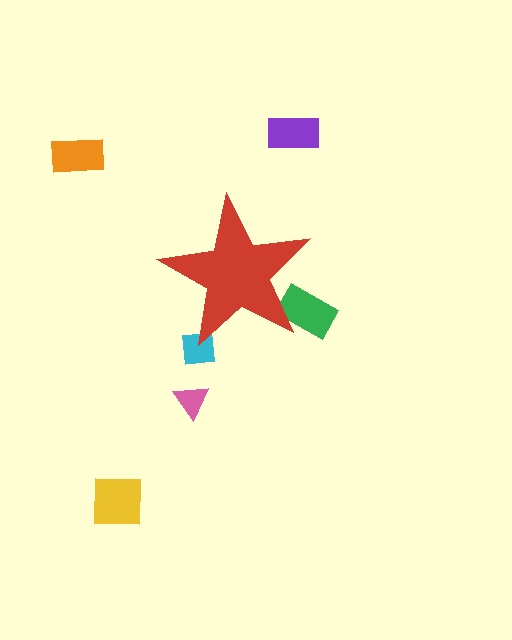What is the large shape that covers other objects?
A red star.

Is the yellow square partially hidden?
No, the yellow square is fully visible.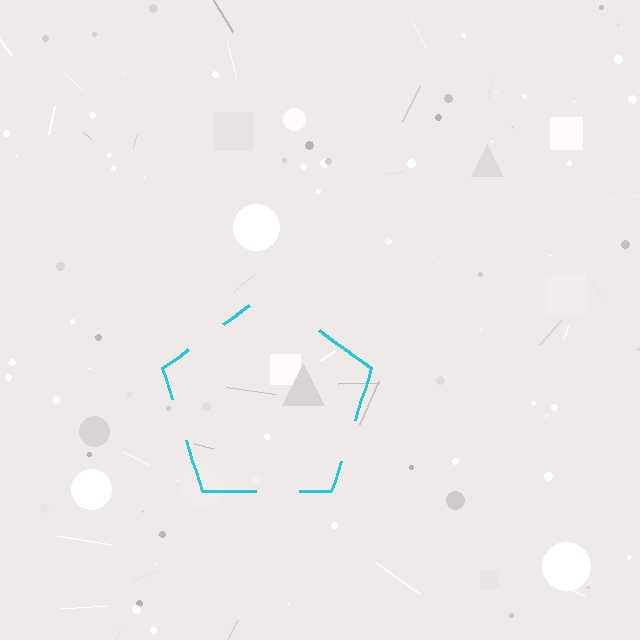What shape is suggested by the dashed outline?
The dashed outline suggests a pentagon.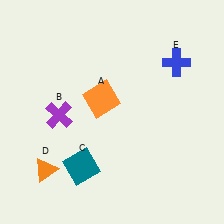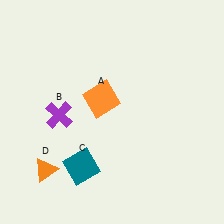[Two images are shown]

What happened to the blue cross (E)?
The blue cross (E) was removed in Image 2. It was in the top-right area of Image 1.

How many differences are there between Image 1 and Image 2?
There is 1 difference between the two images.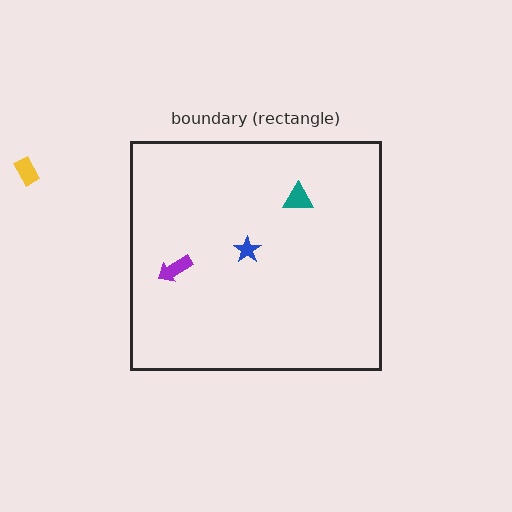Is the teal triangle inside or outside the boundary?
Inside.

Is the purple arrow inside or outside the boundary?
Inside.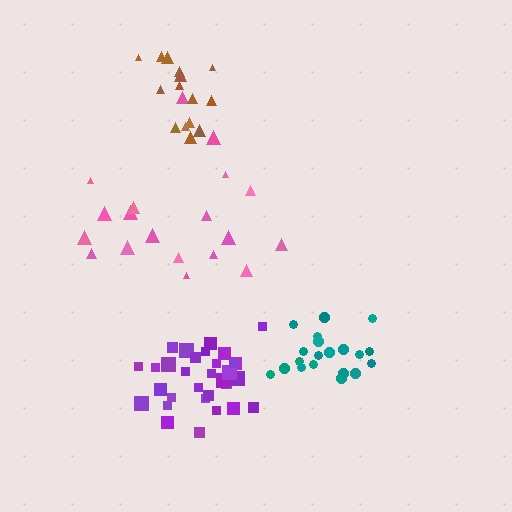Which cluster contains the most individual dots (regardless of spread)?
Purple (32).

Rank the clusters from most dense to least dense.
purple, teal, brown, pink.